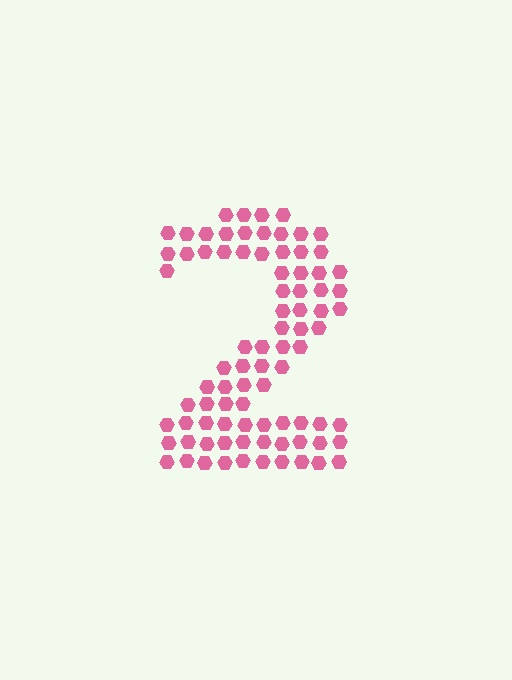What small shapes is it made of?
It is made of small hexagons.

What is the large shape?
The large shape is the digit 2.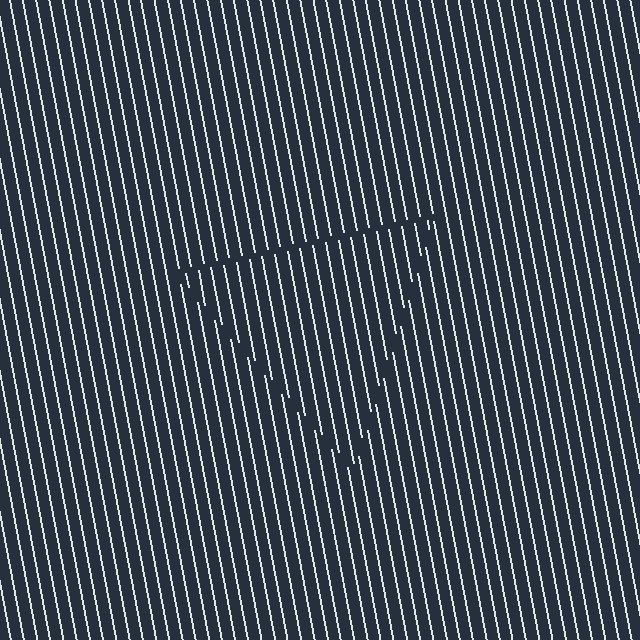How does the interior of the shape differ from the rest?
The interior of the shape contains the same grating, shifted by half a period — the contour is defined by the phase discontinuity where line-ends from the inner and outer gratings abut.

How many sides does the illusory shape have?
3 sides — the line-ends trace a triangle.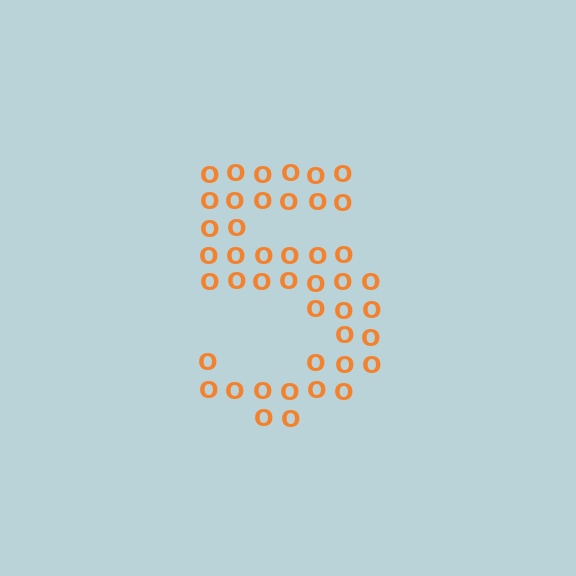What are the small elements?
The small elements are letter O's.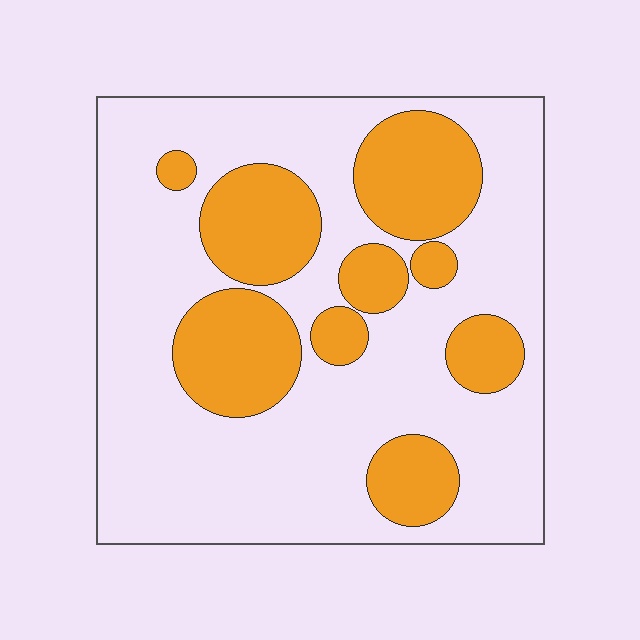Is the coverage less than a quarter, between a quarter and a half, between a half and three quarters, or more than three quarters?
Between a quarter and a half.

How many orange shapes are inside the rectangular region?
9.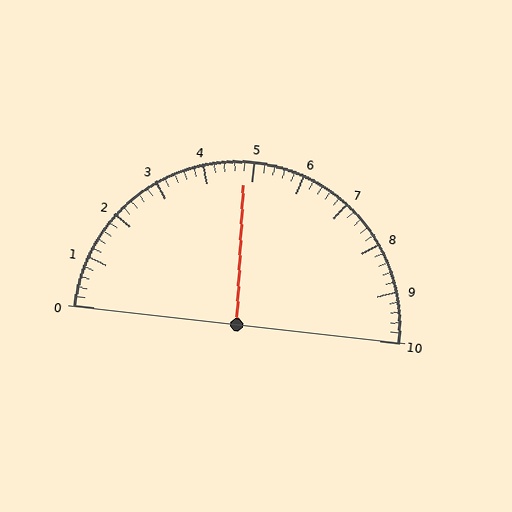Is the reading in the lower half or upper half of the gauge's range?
The reading is in the lower half of the range (0 to 10).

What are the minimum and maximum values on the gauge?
The gauge ranges from 0 to 10.